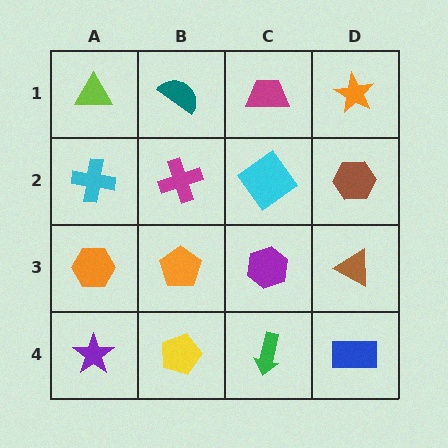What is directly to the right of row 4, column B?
A green arrow.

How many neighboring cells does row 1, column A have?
2.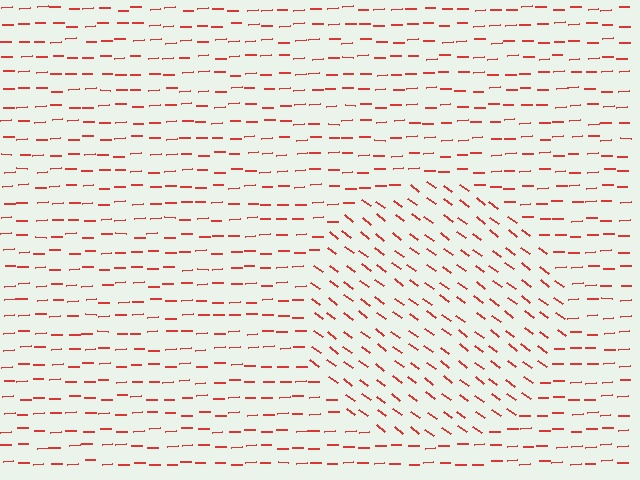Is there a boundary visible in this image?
Yes, there is a texture boundary formed by a change in line orientation.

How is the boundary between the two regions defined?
The boundary is defined purely by a change in line orientation (approximately 39 degrees difference). All lines are the same color and thickness.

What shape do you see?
I see a circle.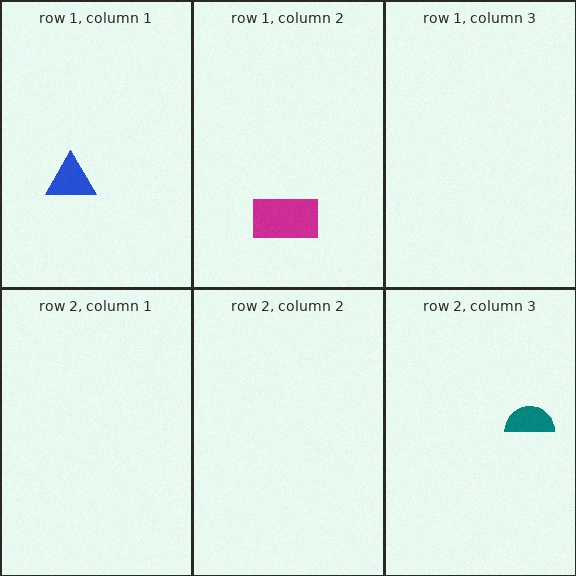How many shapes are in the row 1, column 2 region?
1.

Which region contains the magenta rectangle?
The row 1, column 2 region.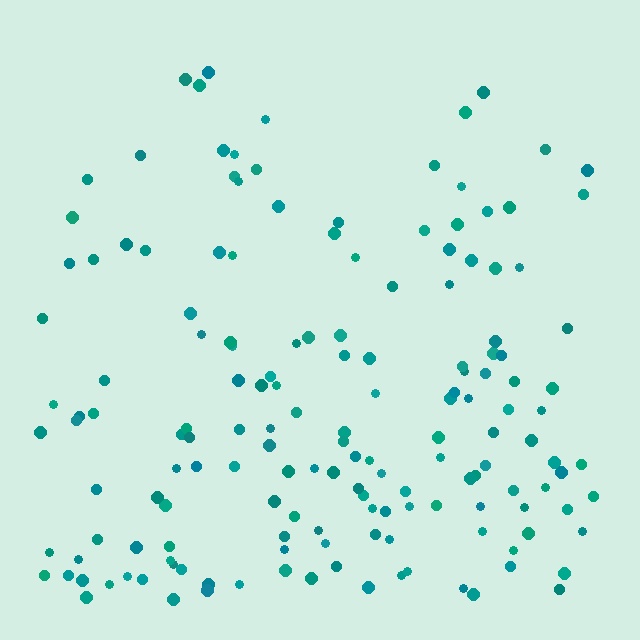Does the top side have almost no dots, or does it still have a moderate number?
Still a moderate number, just noticeably fewer than the bottom.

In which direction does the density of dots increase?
From top to bottom, with the bottom side densest.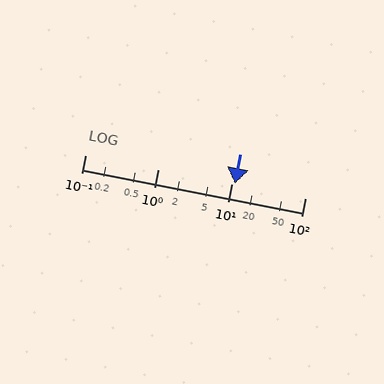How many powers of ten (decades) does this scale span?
The scale spans 3 decades, from 0.1 to 100.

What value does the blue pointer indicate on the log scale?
The pointer indicates approximately 11.